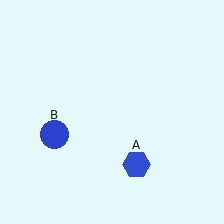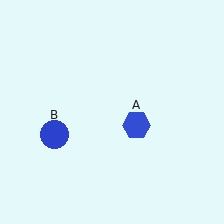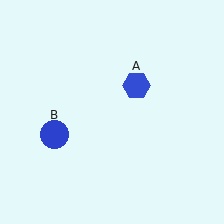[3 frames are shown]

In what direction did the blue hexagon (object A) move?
The blue hexagon (object A) moved up.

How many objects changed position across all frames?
1 object changed position: blue hexagon (object A).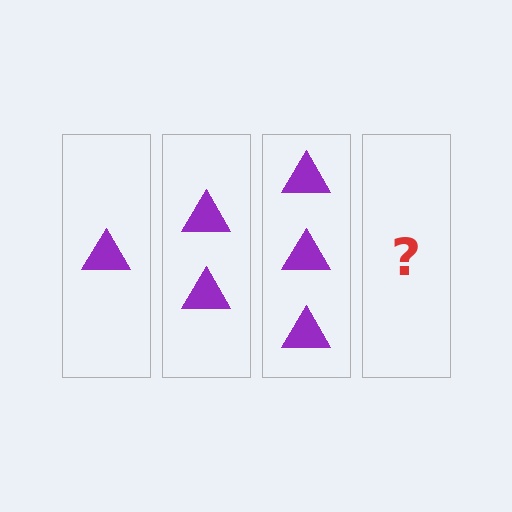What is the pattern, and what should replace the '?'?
The pattern is that each step adds one more triangle. The '?' should be 4 triangles.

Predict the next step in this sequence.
The next step is 4 triangles.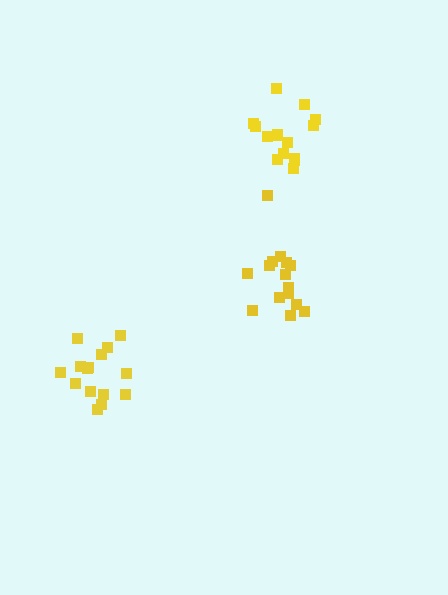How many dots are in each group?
Group 1: 15 dots, Group 2: 15 dots, Group 3: 15 dots (45 total).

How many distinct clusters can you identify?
There are 3 distinct clusters.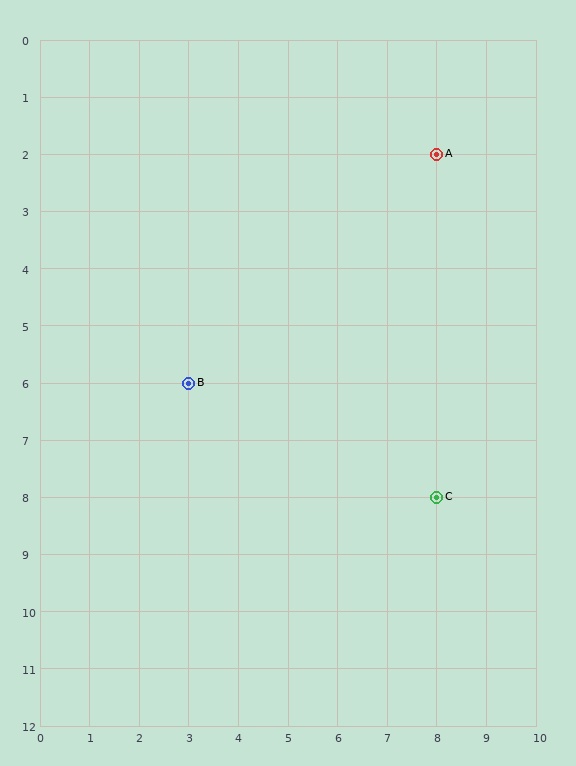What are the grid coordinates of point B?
Point B is at grid coordinates (3, 6).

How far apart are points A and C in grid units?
Points A and C are 6 rows apart.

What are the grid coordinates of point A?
Point A is at grid coordinates (8, 2).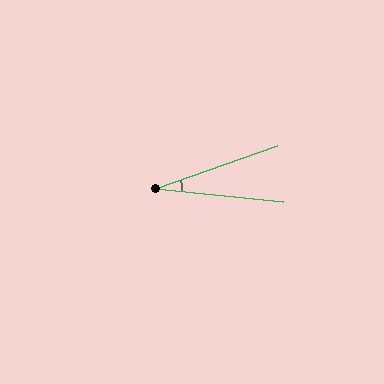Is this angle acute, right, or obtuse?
It is acute.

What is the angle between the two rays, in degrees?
Approximately 25 degrees.